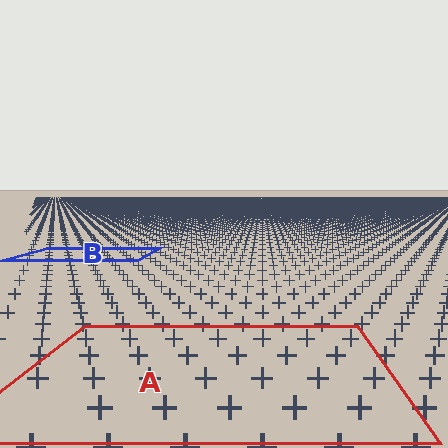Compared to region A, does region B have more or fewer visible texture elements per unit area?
Region B has more texture elements per unit area — they are packed more densely because it is farther away.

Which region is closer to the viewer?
Region A is closer. The texture elements there are larger and more spread out.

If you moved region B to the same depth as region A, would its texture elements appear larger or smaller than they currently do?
They would appear larger. At a closer depth, the same texture elements are projected at a bigger on-screen size.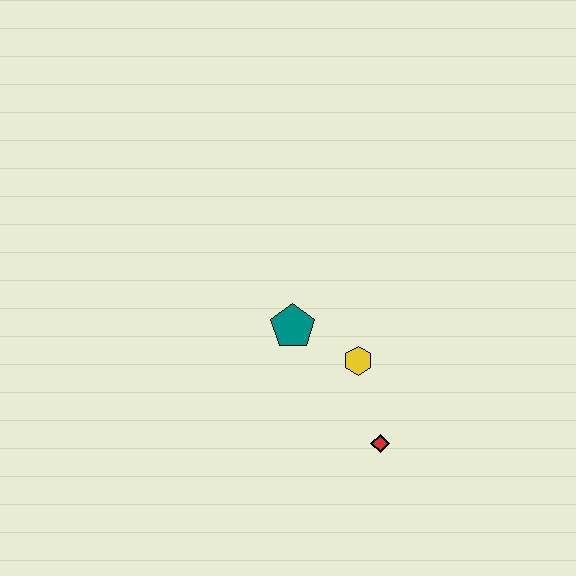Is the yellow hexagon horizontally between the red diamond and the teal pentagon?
Yes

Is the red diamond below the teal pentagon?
Yes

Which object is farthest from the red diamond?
The teal pentagon is farthest from the red diamond.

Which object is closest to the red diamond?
The yellow hexagon is closest to the red diamond.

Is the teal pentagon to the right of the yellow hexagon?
No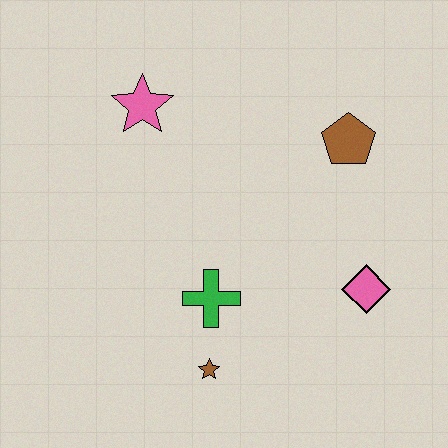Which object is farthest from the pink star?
The pink diamond is farthest from the pink star.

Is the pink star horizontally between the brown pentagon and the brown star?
No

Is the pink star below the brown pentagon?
No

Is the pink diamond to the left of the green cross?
No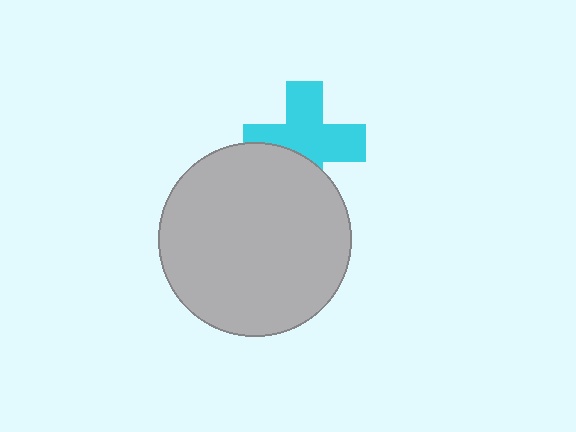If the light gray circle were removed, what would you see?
You would see the complete cyan cross.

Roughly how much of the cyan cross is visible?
Most of it is visible (roughly 67%).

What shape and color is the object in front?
The object in front is a light gray circle.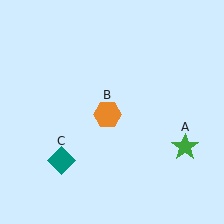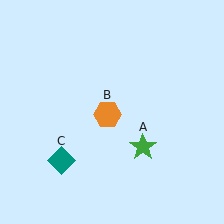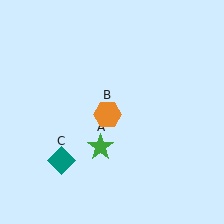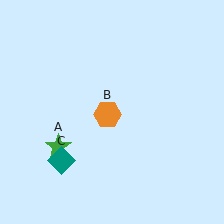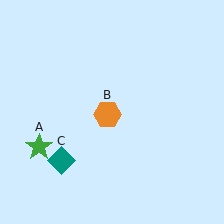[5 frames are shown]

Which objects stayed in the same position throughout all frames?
Orange hexagon (object B) and teal diamond (object C) remained stationary.